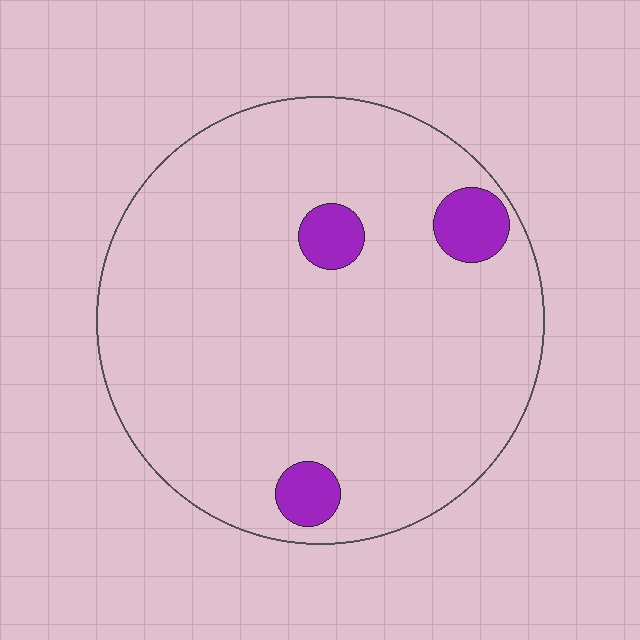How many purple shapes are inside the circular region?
3.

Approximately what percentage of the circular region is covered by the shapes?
Approximately 5%.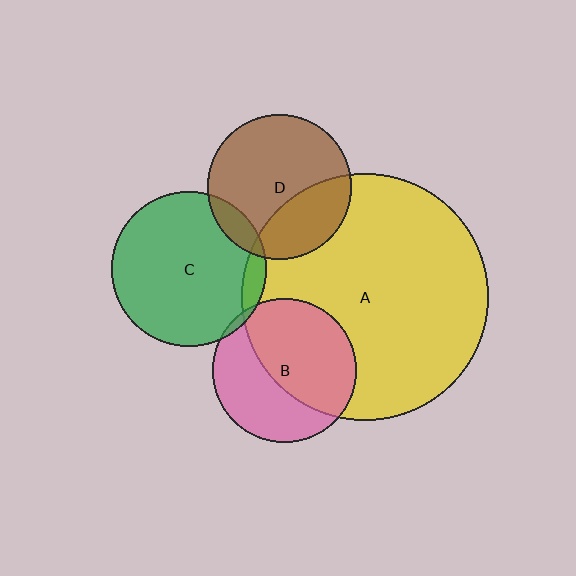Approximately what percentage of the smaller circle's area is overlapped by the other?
Approximately 10%.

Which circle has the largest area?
Circle A (yellow).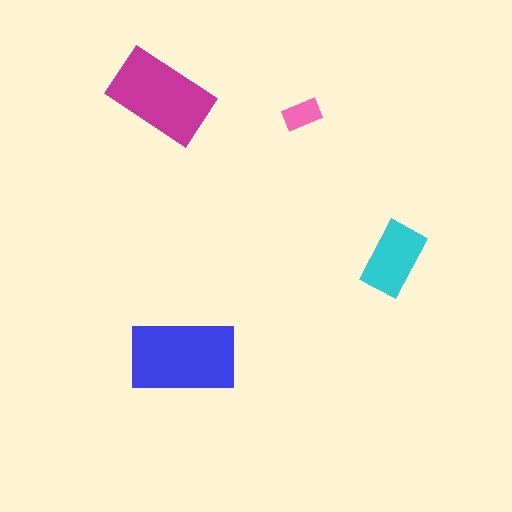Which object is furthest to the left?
The magenta rectangle is leftmost.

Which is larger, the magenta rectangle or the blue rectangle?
The blue one.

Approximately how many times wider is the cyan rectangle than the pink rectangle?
About 2 times wider.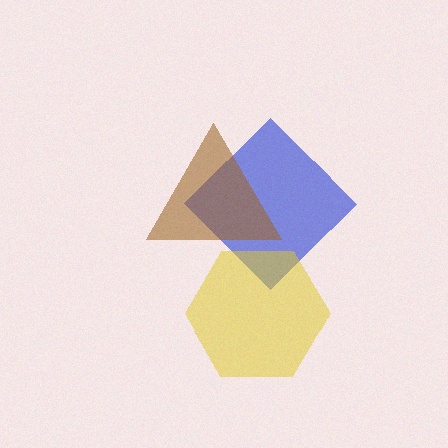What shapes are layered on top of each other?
The layered shapes are: a blue diamond, a brown triangle, a yellow hexagon.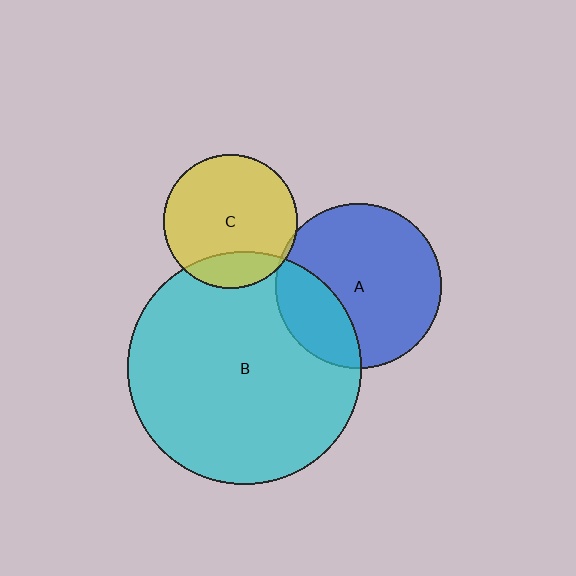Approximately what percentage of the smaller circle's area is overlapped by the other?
Approximately 5%.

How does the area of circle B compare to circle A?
Approximately 2.0 times.